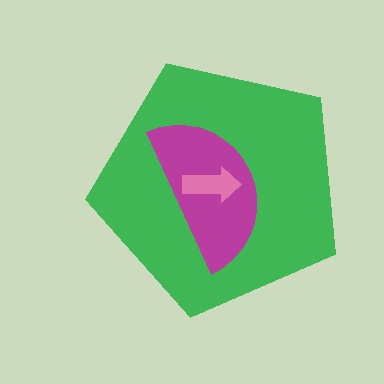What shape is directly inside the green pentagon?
The magenta semicircle.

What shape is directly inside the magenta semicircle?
The pink arrow.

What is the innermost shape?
The pink arrow.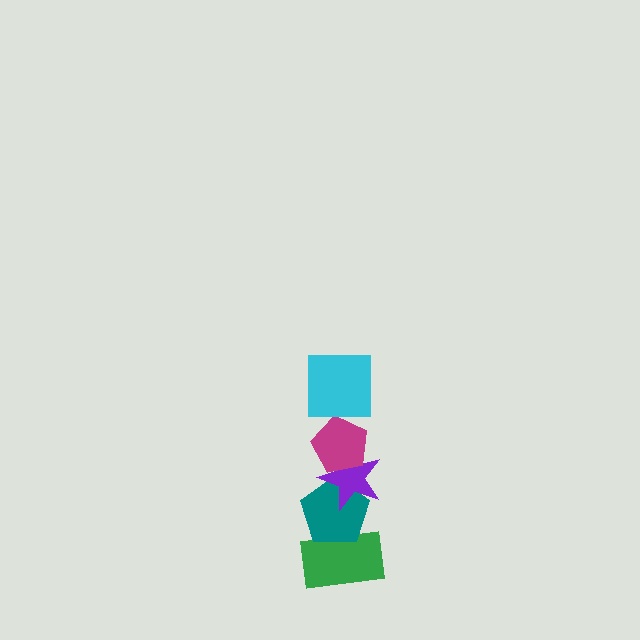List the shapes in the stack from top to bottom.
From top to bottom: the cyan square, the magenta pentagon, the purple star, the teal pentagon, the green rectangle.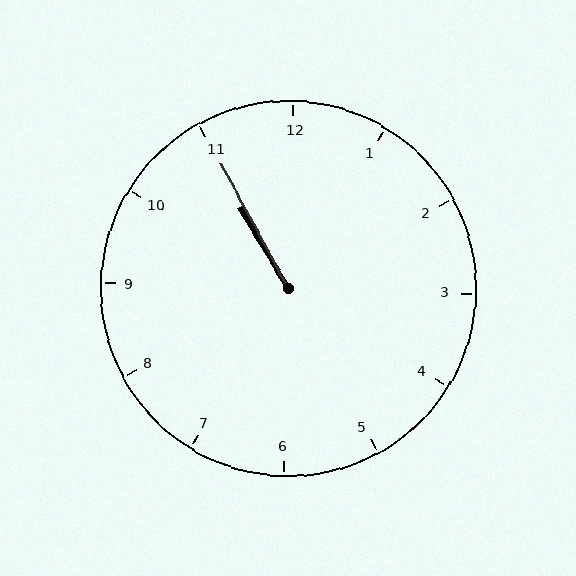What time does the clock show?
10:55.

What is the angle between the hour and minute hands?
Approximately 2 degrees.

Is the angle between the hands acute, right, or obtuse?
It is acute.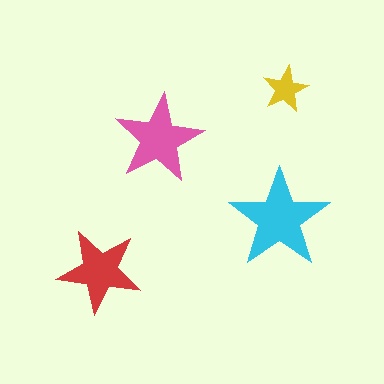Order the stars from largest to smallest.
the cyan one, the pink one, the red one, the yellow one.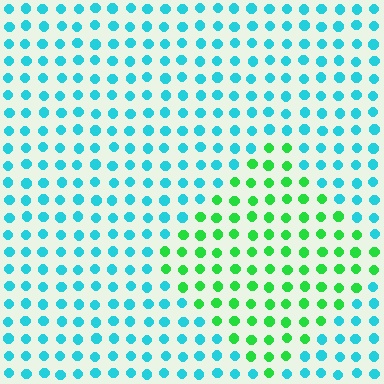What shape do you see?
I see a diamond.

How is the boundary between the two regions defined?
The boundary is defined purely by a slight shift in hue (about 57 degrees). Spacing, size, and orientation are identical on both sides.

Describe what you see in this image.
The image is filled with small cyan elements in a uniform arrangement. A diamond-shaped region is visible where the elements are tinted to a slightly different hue, forming a subtle color boundary.